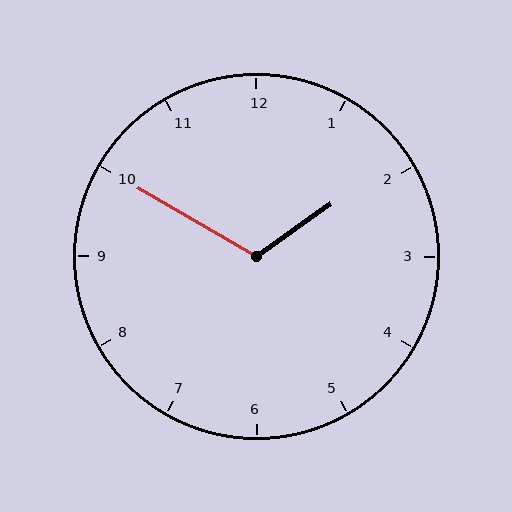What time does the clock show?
1:50.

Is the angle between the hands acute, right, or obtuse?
It is obtuse.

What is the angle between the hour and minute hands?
Approximately 115 degrees.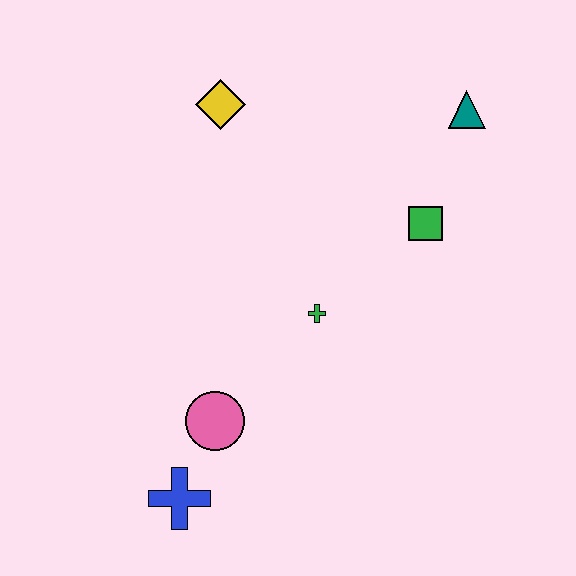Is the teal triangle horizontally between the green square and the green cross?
No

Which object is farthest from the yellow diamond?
The blue cross is farthest from the yellow diamond.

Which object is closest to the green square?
The teal triangle is closest to the green square.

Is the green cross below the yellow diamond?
Yes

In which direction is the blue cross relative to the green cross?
The blue cross is below the green cross.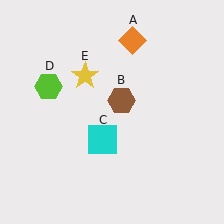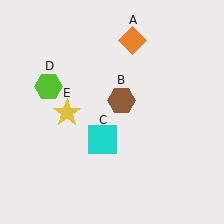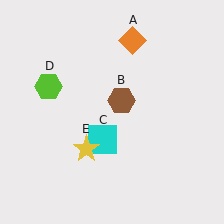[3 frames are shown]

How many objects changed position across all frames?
1 object changed position: yellow star (object E).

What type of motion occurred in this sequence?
The yellow star (object E) rotated counterclockwise around the center of the scene.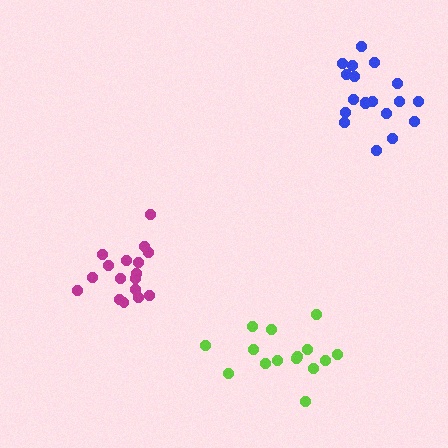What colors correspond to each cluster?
The clusters are colored: magenta, lime, blue.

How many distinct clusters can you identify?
There are 3 distinct clusters.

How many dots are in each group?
Group 1: 17 dots, Group 2: 15 dots, Group 3: 19 dots (51 total).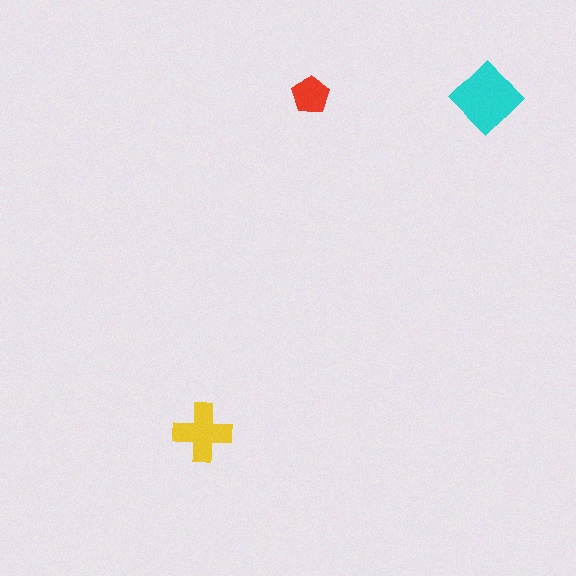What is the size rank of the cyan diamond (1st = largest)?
1st.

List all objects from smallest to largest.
The red pentagon, the yellow cross, the cyan diamond.